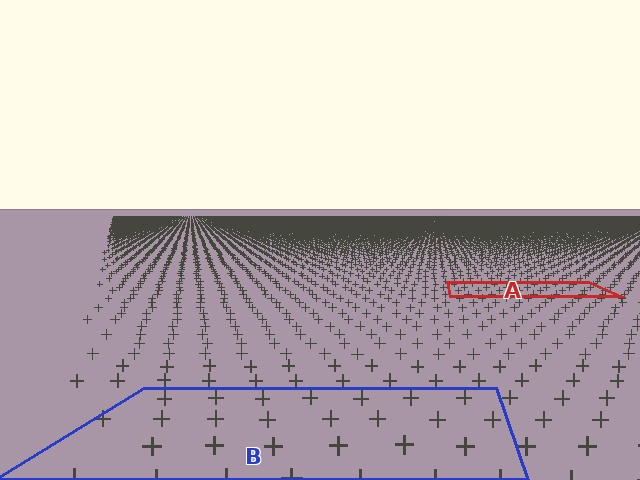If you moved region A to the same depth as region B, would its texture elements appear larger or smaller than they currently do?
They would appear larger. At a closer depth, the same texture elements are projected at a bigger on-screen size.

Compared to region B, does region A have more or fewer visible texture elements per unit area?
Region A has more texture elements per unit area — they are packed more densely because it is farther away.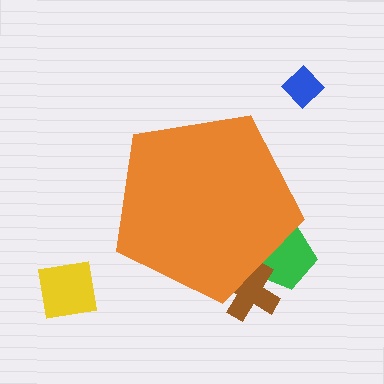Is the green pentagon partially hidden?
Yes, the green pentagon is partially hidden behind the orange pentagon.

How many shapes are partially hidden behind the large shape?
2 shapes are partially hidden.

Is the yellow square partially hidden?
No, the yellow square is fully visible.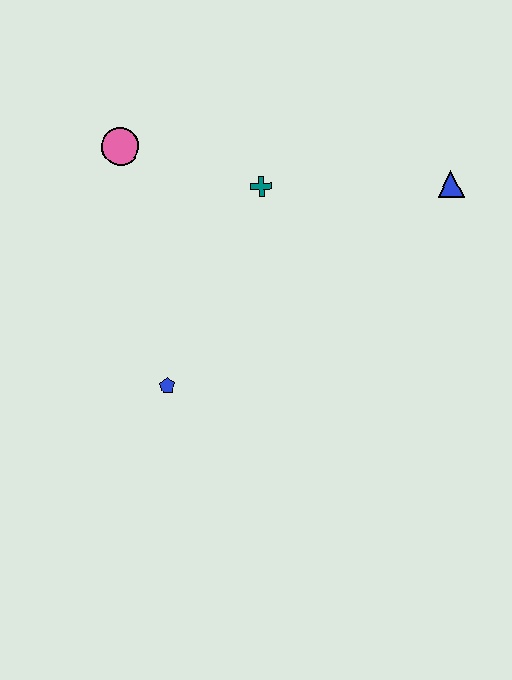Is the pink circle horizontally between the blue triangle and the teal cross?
No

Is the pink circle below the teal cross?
No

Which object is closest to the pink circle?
The teal cross is closest to the pink circle.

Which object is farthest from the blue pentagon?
The blue triangle is farthest from the blue pentagon.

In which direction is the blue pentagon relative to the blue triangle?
The blue pentagon is to the left of the blue triangle.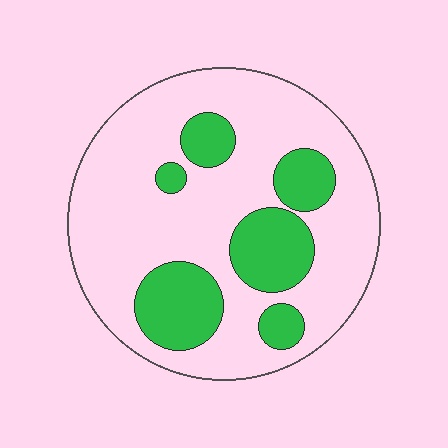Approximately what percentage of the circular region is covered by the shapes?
Approximately 25%.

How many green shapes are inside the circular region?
6.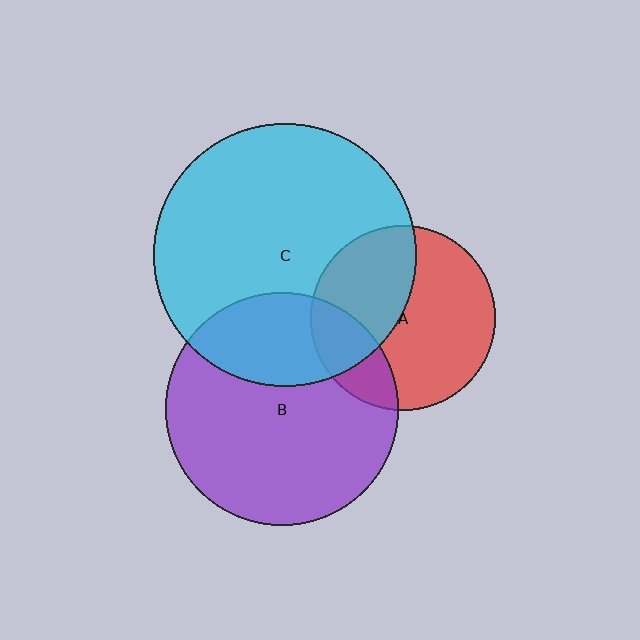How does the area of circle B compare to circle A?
Approximately 1.6 times.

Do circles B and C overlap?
Yes.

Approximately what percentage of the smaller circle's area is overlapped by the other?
Approximately 30%.